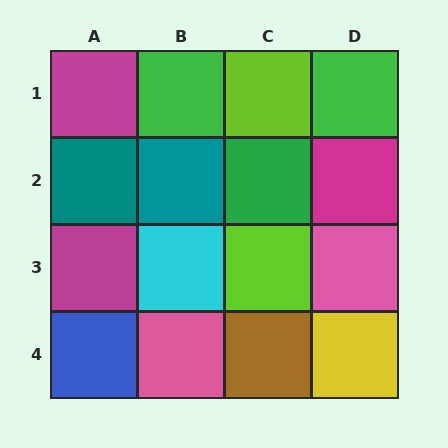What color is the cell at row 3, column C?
Lime.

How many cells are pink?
2 cells are pink.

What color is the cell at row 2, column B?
Teal.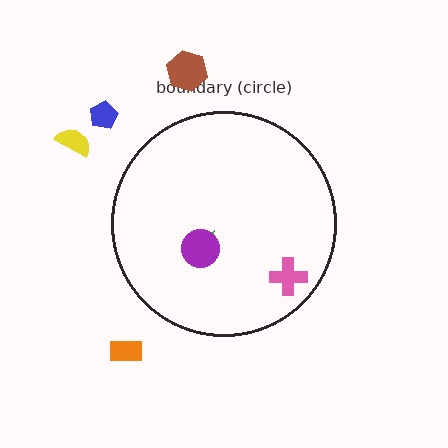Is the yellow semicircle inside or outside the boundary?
Outside.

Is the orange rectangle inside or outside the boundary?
Outside.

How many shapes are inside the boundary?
3 inside, 4 outside.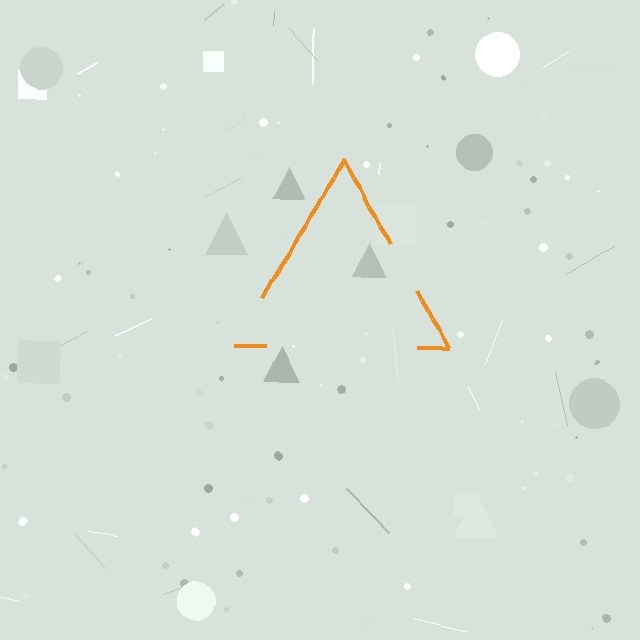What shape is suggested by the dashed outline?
The dashed outline suggests a triangle.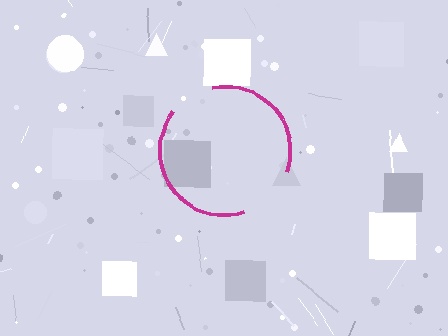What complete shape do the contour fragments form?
The contour fragments form a circle.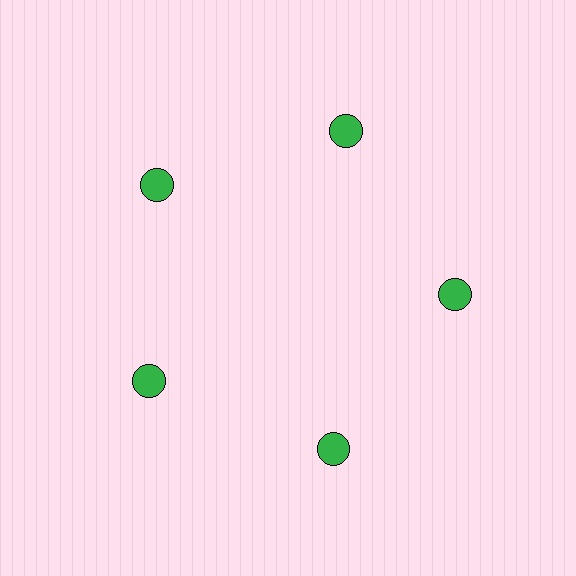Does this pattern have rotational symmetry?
Yes, this pattern has 5-fold rotational symmetry. It looks the same after rotating 72 degrees around the center.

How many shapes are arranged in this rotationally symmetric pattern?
There are 5 shapes, arranged in 5 groups of 1.